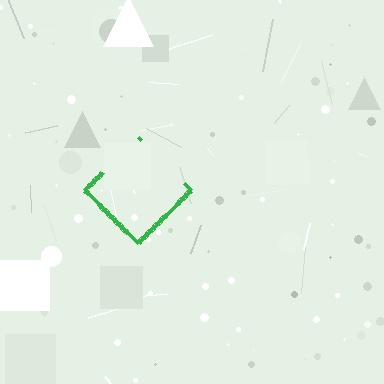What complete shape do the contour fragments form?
The contour fragments form a diamond.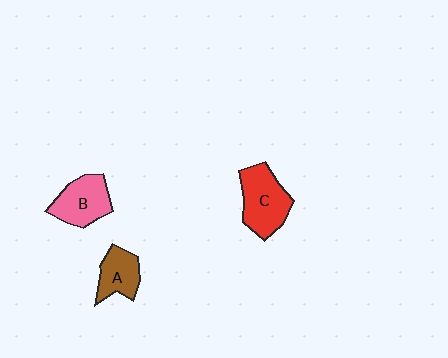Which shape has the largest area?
Shape C (red).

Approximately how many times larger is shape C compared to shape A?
Approximately 1.5 times.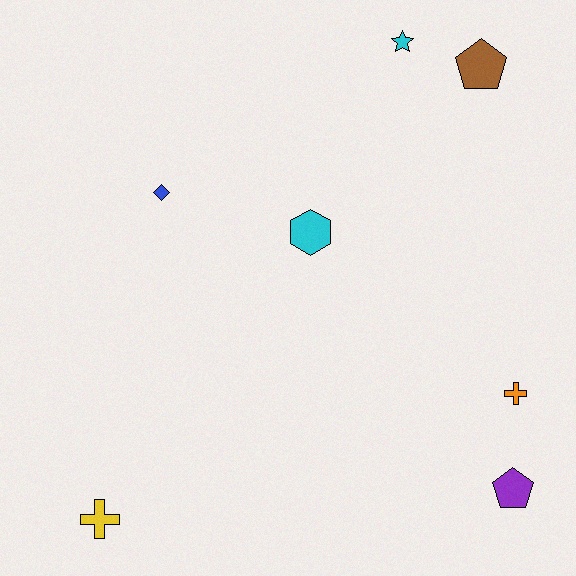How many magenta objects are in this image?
There are no magenta objects.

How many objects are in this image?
There are 7 objects.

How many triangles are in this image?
There are no triangles.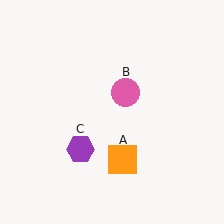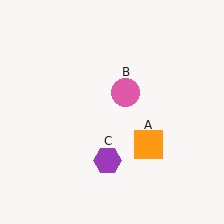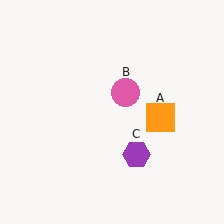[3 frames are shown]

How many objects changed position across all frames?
2 objects changed position: orange square (object A), purple hexagon (object C).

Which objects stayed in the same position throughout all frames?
Pink circle (object B) remained stationary.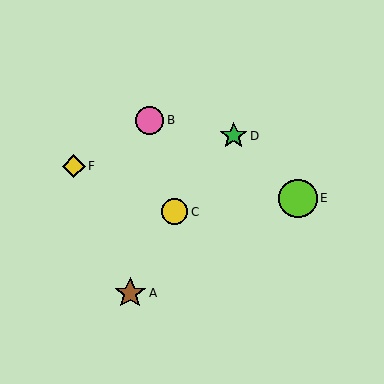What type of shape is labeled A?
Shape A is a brown star.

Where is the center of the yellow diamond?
The center of the yellow diamond is at (74, 166).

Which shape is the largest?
The lime circle (labeled E) is the largest.